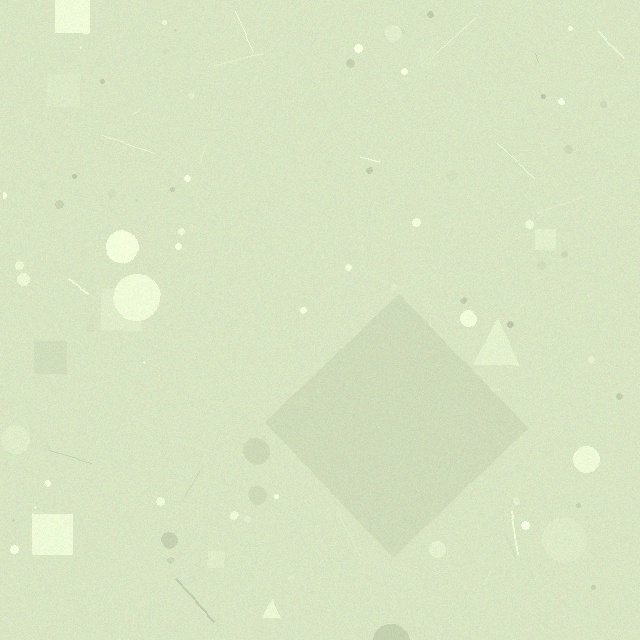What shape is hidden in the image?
A diamond is hidden in the image.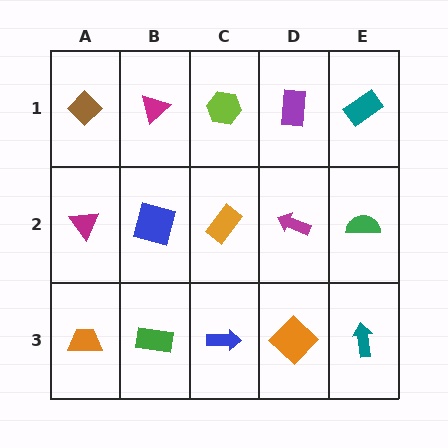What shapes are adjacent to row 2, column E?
A teal rectangle (row 1, column E), a teal arrow (row 3, column E), a magenta arrow (row 2, column D).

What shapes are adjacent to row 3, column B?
A blue square (row 2, column B), an orange trapezoid (row 3, column A), a blue arrow (row 3, column C).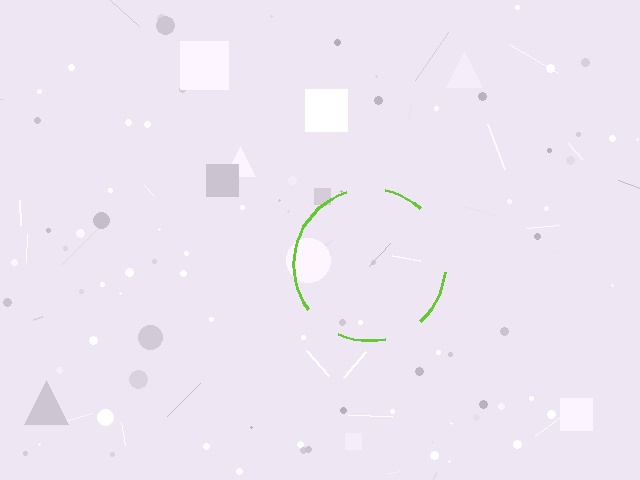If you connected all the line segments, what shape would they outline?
They would outline a circle.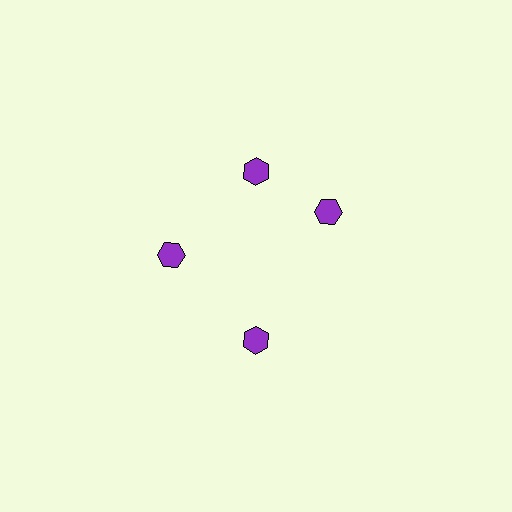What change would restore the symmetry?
The symmetry would be restored by rotating it back into even spacing with its neighbors so that all 4 hexagons sit at equal angles and equal distance from the center.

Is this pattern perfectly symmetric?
No. The 4 purple hexagons are arranged in a ring, but one element near the 3 o'clock position is rotated out of alignment along the ring, breaking the 4-fold rotational symmetry.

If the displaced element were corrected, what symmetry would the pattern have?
It would have 4-fold rotational symmetry — the pattern would map onto itself every 90 degrees.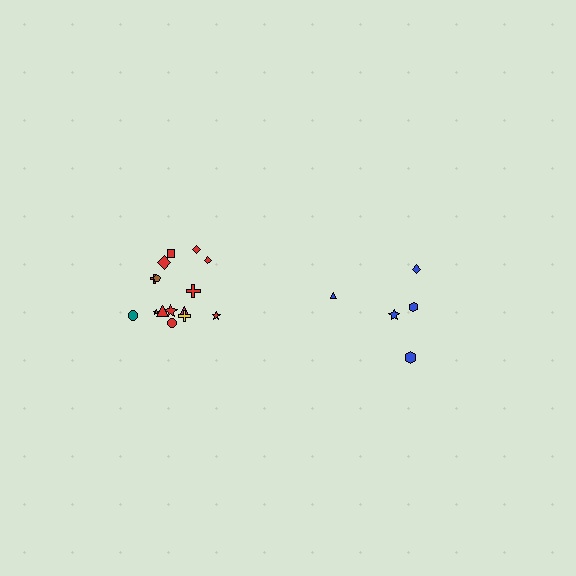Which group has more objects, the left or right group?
The left group.